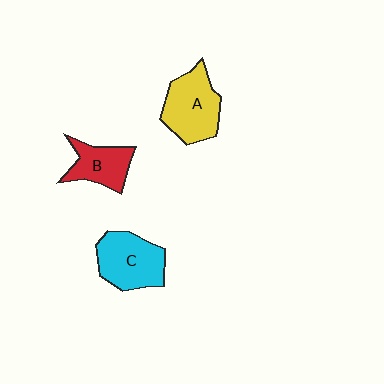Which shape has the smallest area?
Shape B (red).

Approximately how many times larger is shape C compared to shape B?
Approximately 1.4 times.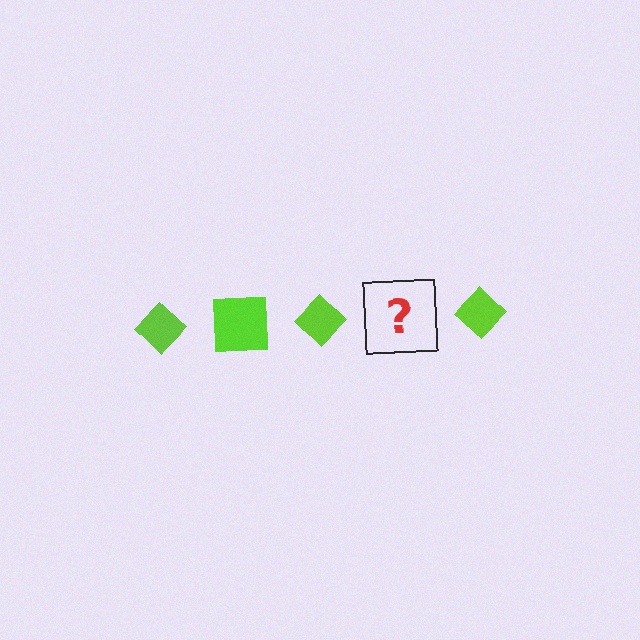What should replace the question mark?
The question mark should be replaced with a lime square.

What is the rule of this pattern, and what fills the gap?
The rule is that the pattern cycles through diamond, square shapes in lime. The gap should be filled with a lime square.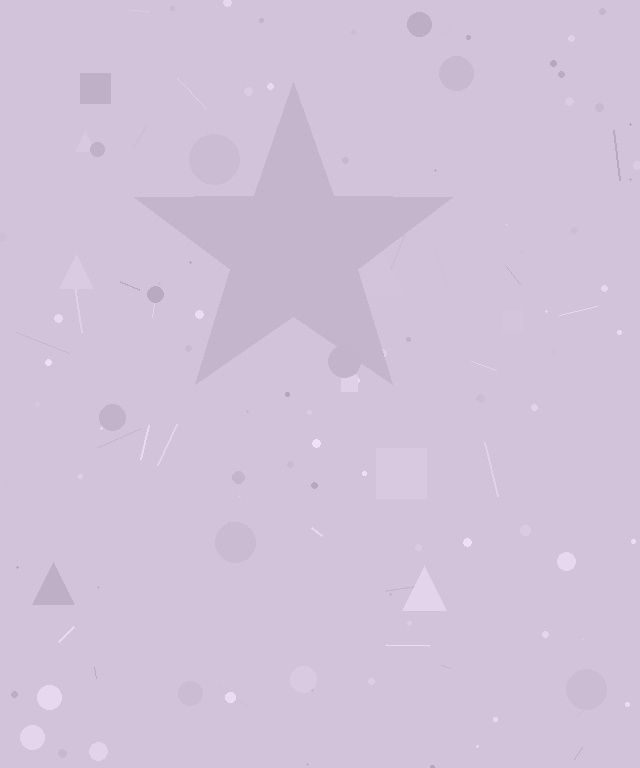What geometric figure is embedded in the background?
A star is embedded in the background.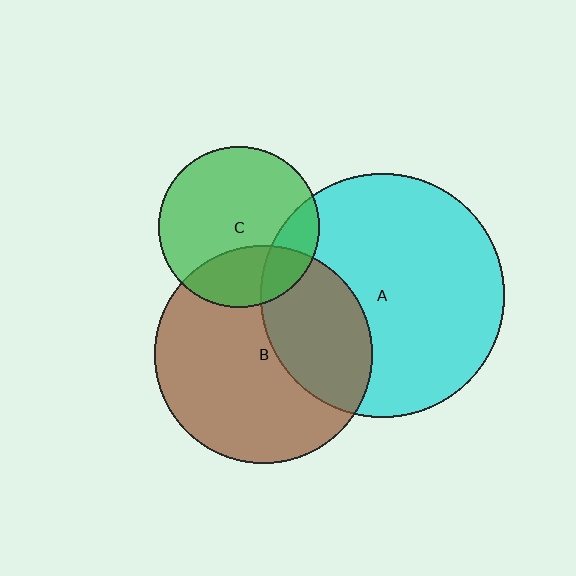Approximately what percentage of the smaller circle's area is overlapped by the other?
Approximately 35%.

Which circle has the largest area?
Circle A (cyan).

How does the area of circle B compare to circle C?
Approximately 1.8 times.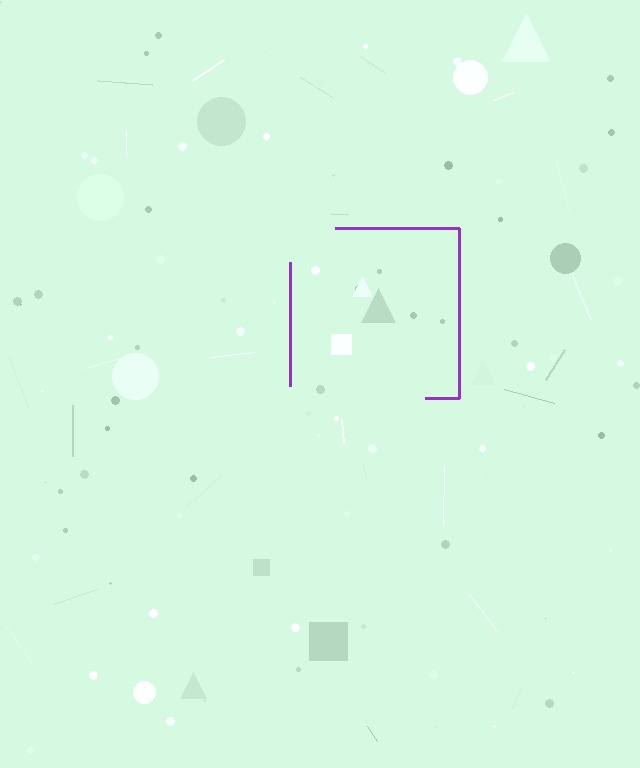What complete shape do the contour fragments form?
The contour fragments form a square.